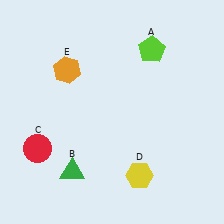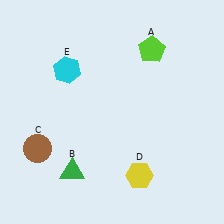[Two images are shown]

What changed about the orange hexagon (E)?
In Image 1, E is orange. In Image 2, it changed to cyan.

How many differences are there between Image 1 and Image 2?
There are 2 differences between the two images.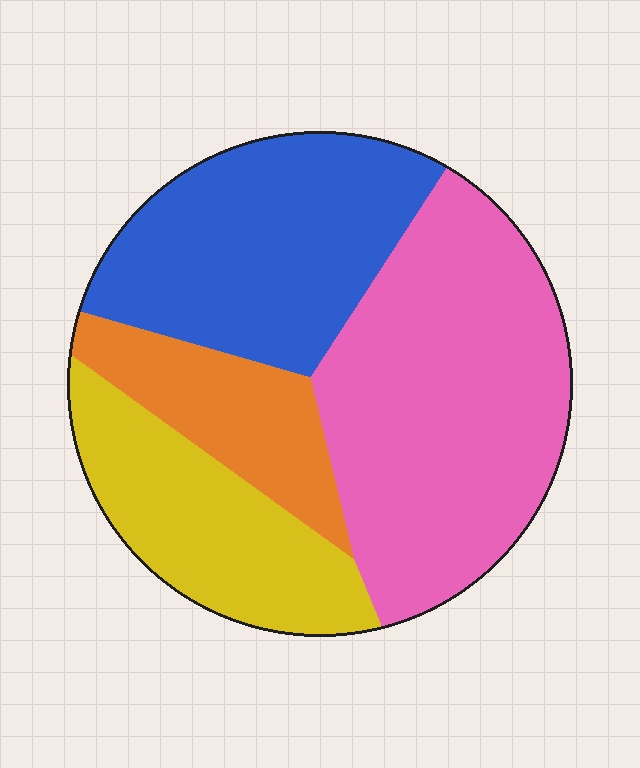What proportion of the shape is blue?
Blue takes up between a quarter and a half of the shape.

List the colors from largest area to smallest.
From largest to smallest: pink, blue, yellow, orange.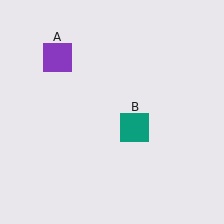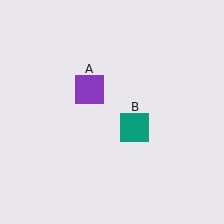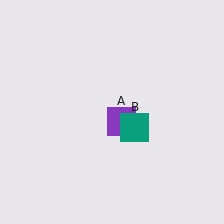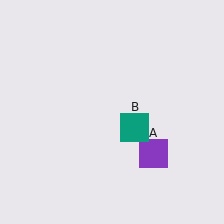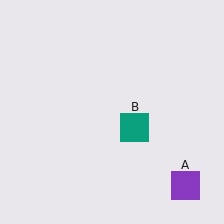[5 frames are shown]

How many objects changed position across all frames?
1 object changed position: purple square (object A).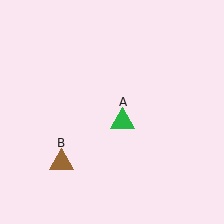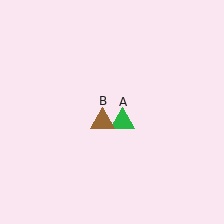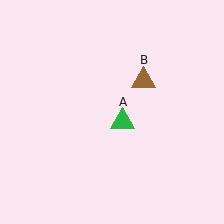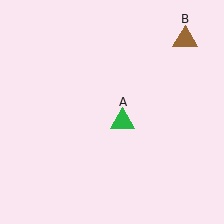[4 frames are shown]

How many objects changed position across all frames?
1 object changed position: brown triangle (object B).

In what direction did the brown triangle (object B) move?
The brown triangle (object B) moved up and to the right.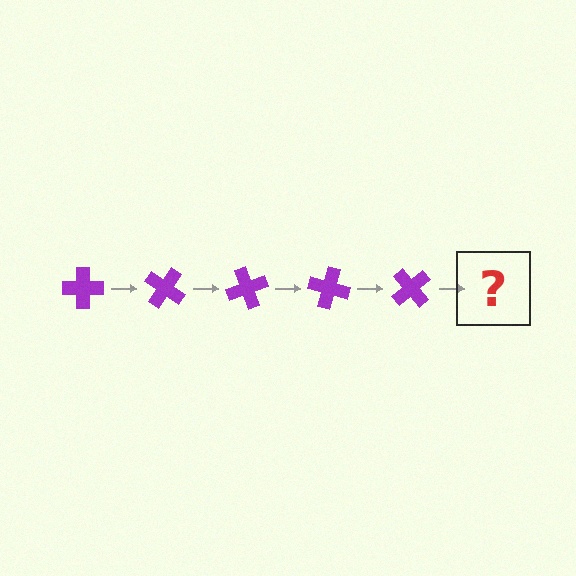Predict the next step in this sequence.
The next step is a purple cross rotated 175 degrees.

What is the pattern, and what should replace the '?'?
The pattern is that the cross rotates 35 degrees each step. The '?' should be a purple cross rotated 175 degrees.